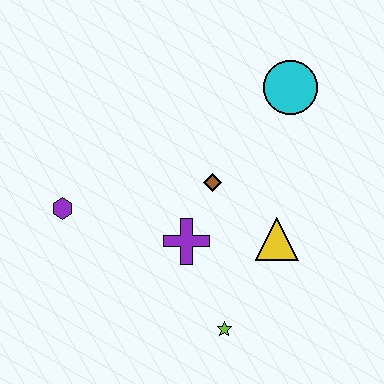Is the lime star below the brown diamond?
Yes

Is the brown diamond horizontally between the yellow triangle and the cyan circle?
No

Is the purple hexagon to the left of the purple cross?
Yes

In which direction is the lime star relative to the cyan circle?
The lime star is below the cyan circle.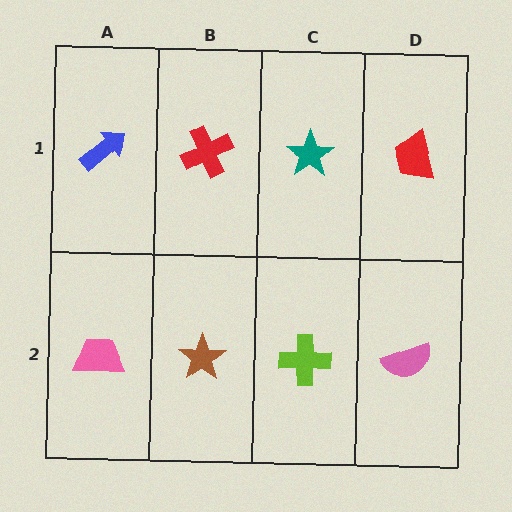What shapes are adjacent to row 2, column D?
A red trapezoid (row 1, column D), a lime cross (row 2, column C).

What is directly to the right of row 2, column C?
A pink semicircle.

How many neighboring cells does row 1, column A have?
2.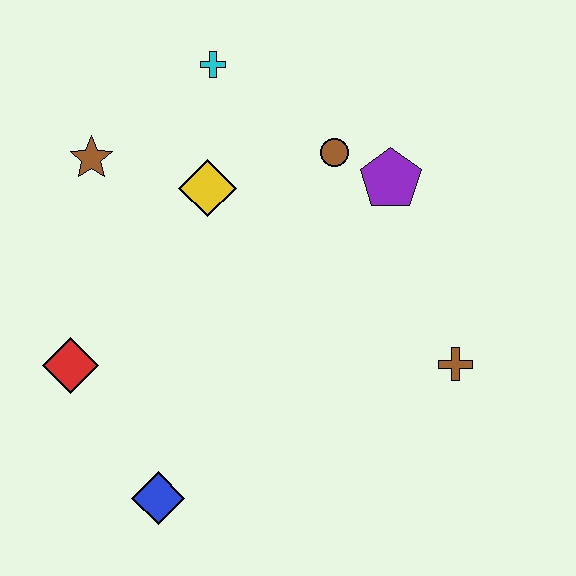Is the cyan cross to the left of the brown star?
No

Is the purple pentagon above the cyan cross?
No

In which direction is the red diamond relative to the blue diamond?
The red diamond is above the blue diamond.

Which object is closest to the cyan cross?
The yellow diamond is closest to the cyan cross.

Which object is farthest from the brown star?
The brown cross is farthest from the brown star.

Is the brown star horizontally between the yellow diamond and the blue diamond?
No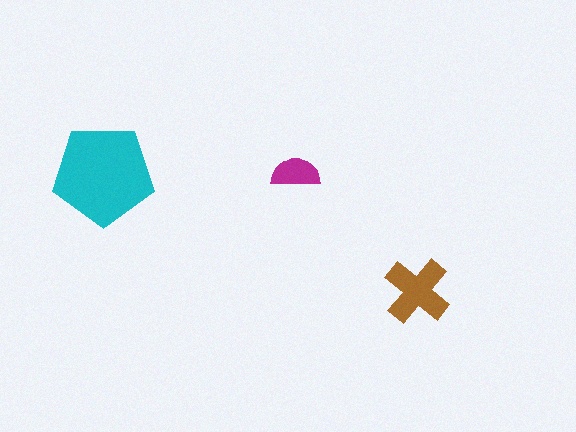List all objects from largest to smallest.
The cyan pentagon, the brown cross, the magenta semicircle.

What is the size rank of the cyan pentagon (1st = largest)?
1st.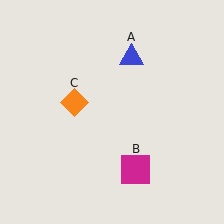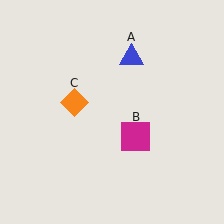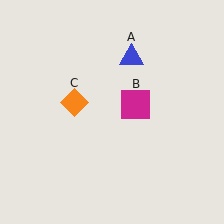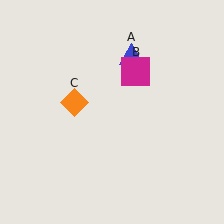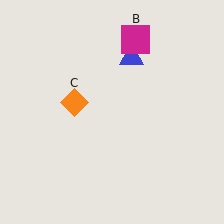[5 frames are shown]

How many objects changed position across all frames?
1 object changed position: magenta square (object B).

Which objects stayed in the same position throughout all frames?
Blue triangle (object A) and orange diamond (object C) remained stationary.